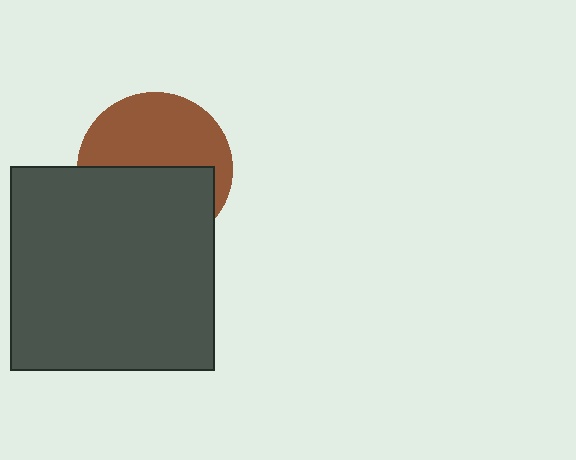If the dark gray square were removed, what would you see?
You would see the complete brown circle.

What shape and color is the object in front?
The object in front is a dark gray square.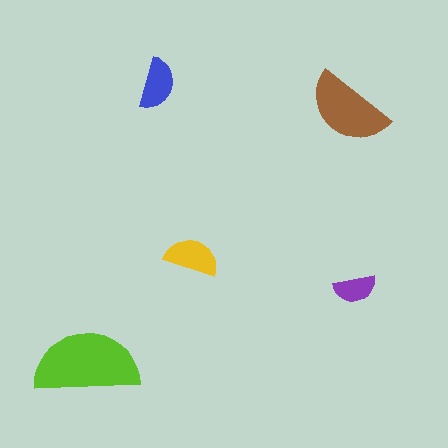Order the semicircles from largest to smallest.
the lime one, the brown one, the yellow one, the blue one, the purple one.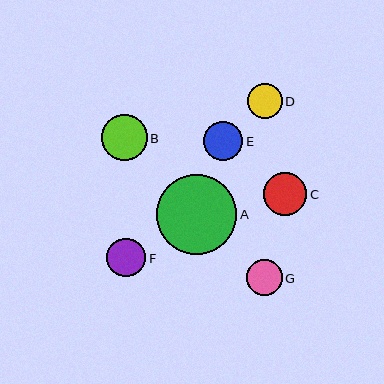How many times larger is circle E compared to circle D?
Circle E is approximately 1.1 times the size of circle D.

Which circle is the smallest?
Circle D is the smallest with a size of approximately 34 pixels.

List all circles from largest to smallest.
From largest to smallest: A, B, C, E, F, G, D.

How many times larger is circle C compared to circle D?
Circle C is approximately 1.3 times the size of circle D.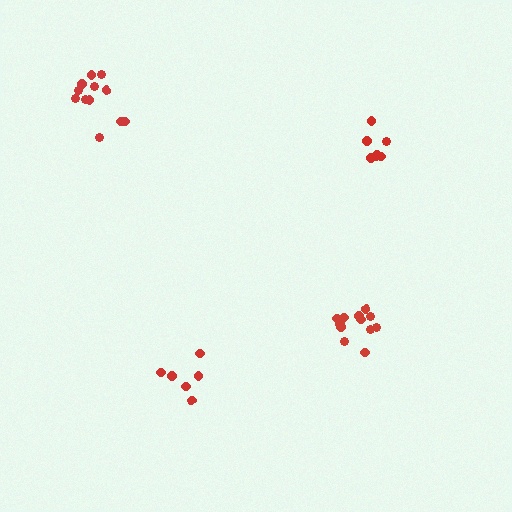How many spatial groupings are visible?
There are 4 spatial groupings.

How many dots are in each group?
Group 1: 12 dots, Group 2: 6 dots, Group 3: 12 dots, Group 4: 7 dots (37 total).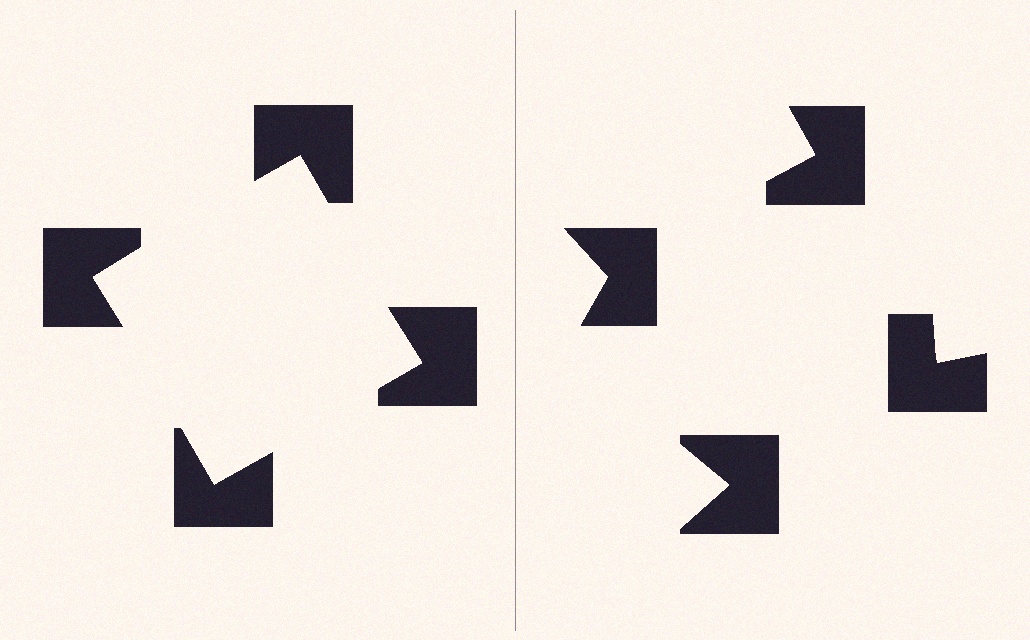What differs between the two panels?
The notched squares are positioned identically on both sides; only the wedge orientations differ. On the left they align to a square; on the right they are misaligned.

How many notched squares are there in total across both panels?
8 — 4 on each side.